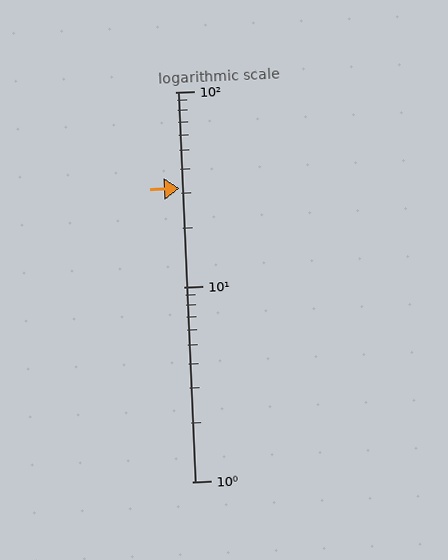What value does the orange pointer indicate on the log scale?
The pointer indicates approximately 32.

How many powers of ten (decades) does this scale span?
The scale spans 2 decades, from 1 to 100.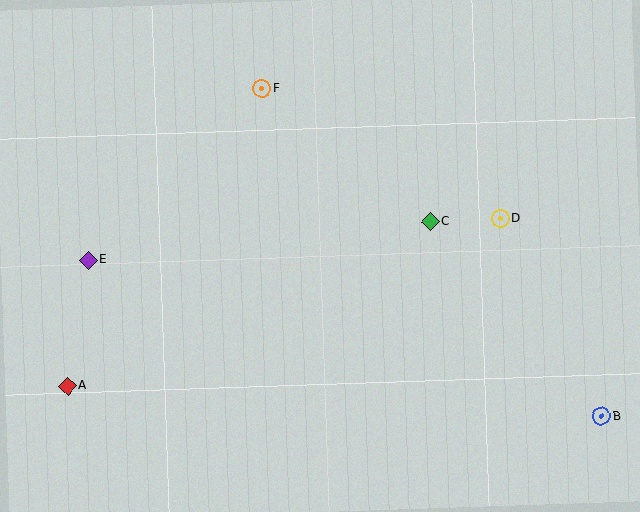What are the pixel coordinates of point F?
Point F is at (262, 89).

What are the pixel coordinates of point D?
Point D is at (500, 219).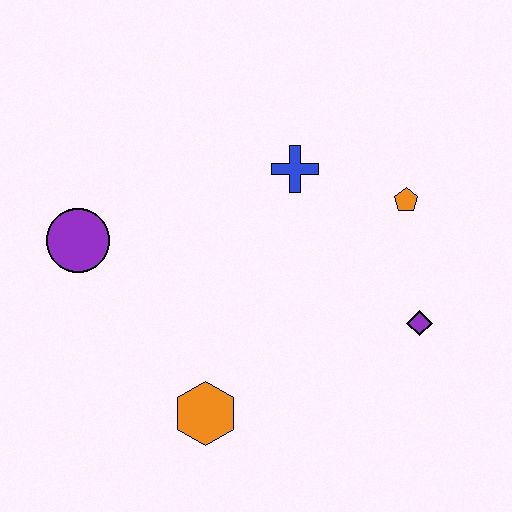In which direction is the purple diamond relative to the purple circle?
The purple diamond is to the right of the purple circle.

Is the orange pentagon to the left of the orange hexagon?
No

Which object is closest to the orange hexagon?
The purple circle is closest to the orange hexagon.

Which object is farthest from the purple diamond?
The purple circle is farthest from the purple diamond.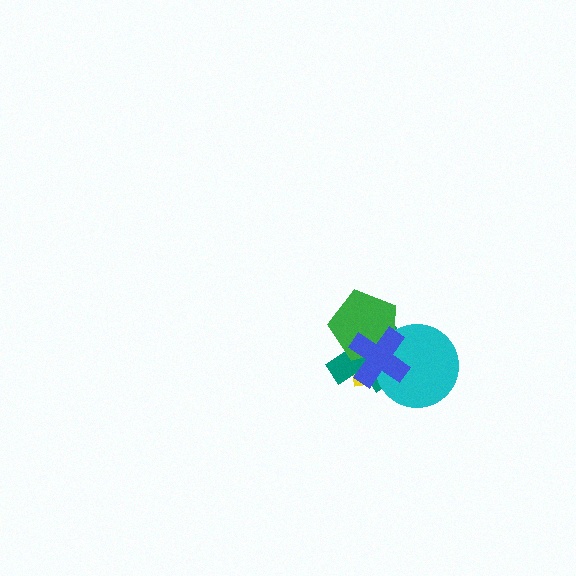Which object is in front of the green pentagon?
The blue cross is in front of the green pentagon.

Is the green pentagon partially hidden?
Yes, it is partially covered by another shape.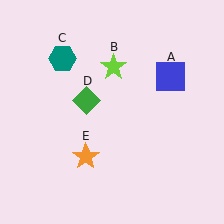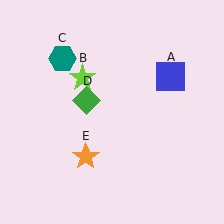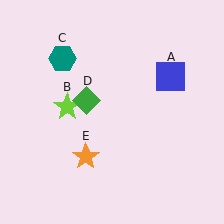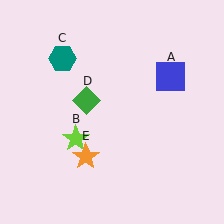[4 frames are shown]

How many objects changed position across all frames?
1 object changed position: lime star (object B).